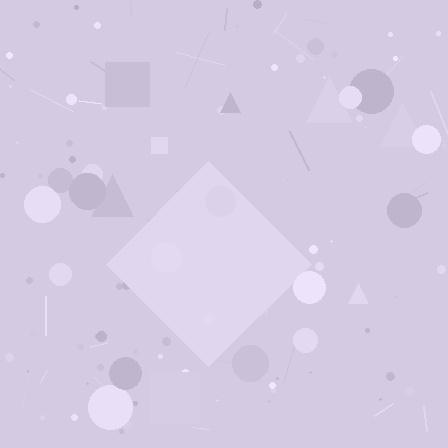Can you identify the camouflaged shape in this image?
The camouflaged shape is a diamond.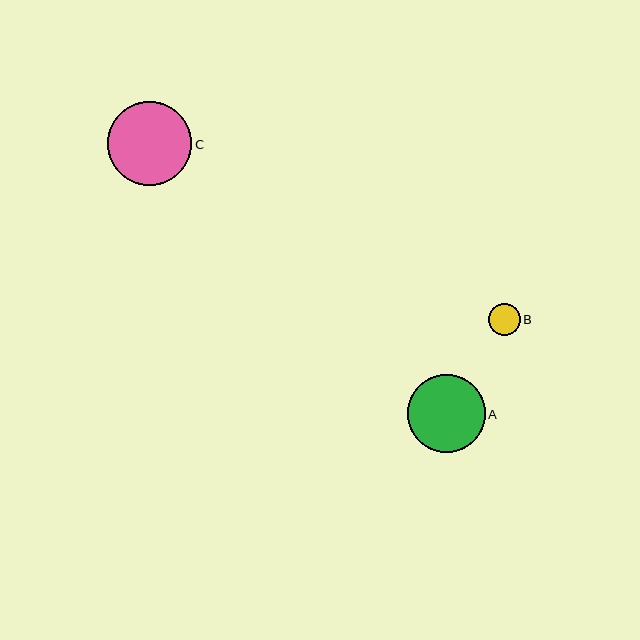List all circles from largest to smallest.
From largest to smallest: C, A, B.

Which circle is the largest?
Circle C is the largest with a size of approximately 84 pixels.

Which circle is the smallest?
Circle B is the smallest with a size of approximately 32 pixels.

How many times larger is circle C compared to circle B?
Circle C is approximately 2.6 times the size of circle B.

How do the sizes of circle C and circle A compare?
Circle C and circle A are approximately the same size.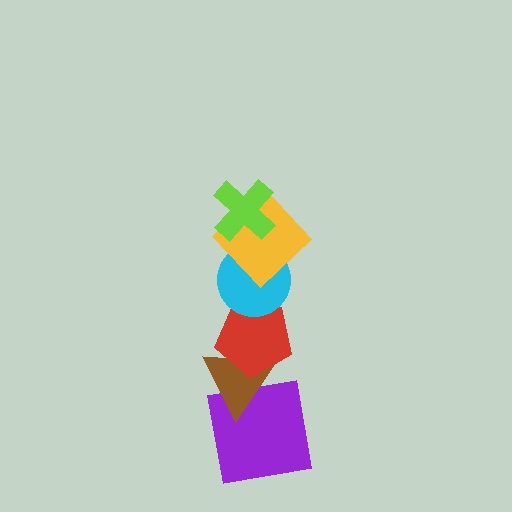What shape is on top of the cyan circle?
The yellow diamond is on top of the cyan circle.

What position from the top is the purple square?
The purple square is 6th from the top.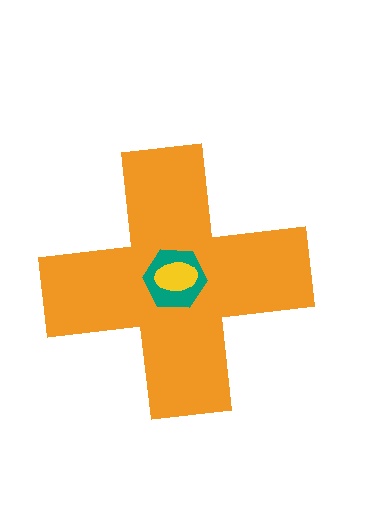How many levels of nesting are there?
3.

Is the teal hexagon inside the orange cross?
Yes.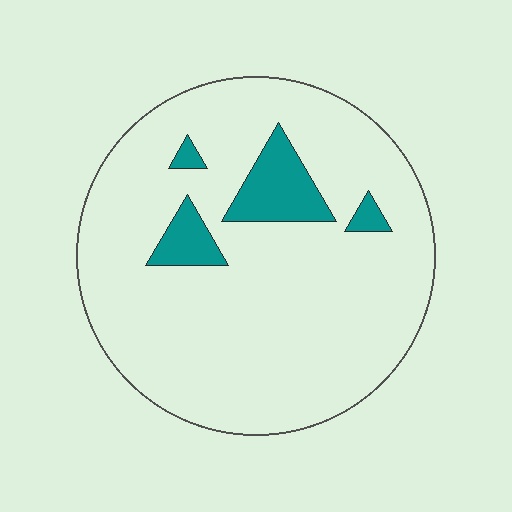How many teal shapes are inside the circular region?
4.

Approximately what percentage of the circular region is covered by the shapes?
Approximately 10%.